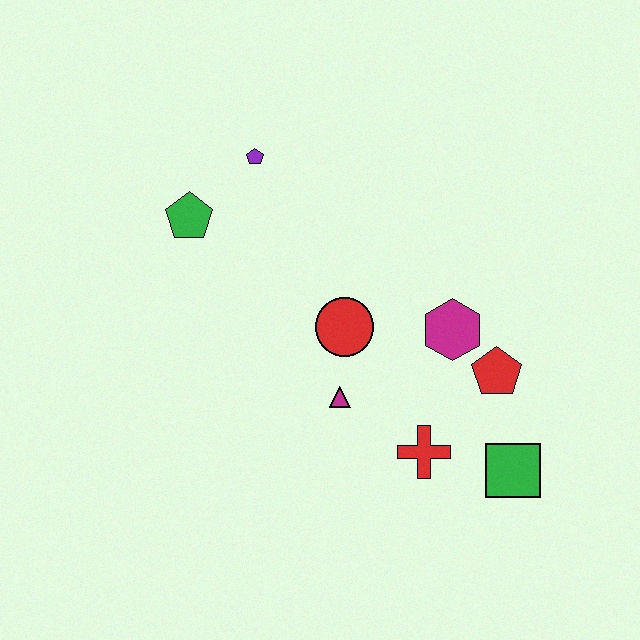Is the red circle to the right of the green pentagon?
Yes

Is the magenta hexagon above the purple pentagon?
No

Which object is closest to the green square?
The red cross is closest to the green square.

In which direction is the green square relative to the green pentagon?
The green square is to the right of the green pentagon.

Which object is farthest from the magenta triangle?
The purple pentagon is farthest from the magenta triangle.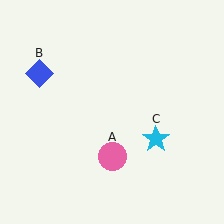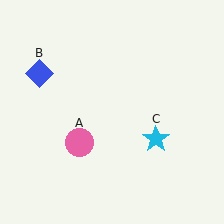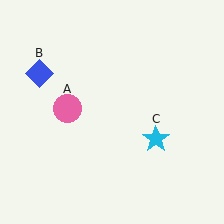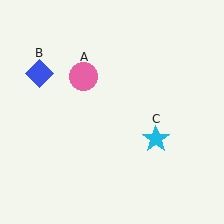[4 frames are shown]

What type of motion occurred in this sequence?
The pink circle (object A) rotated clockwise around the center of the scene.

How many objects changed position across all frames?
1 object changed position: pink circle (object A).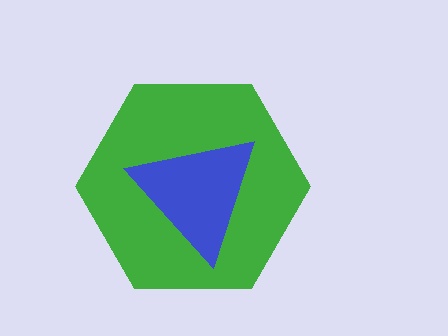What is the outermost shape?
The green hexagon.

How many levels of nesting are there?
2.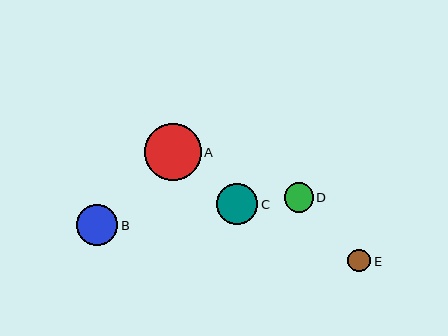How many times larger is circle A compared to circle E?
Circle A is approximately 2.5 times the size of circle E.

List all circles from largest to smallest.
From largest to smallest: A, B, C, D, E.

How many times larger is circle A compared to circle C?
Circle A is approximately 1.4 times the size of circle C.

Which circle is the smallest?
Circle E is the smallest with a size of approximately 23 pixels.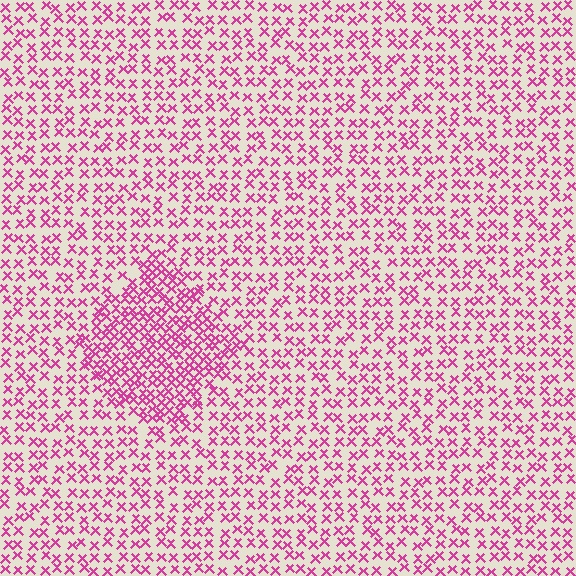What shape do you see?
I see a diamond.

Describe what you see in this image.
The image contains small magenta elements arranged at two different densities. A diamond-shaped region is visible where the elements are more densely packed than the surrounding area.